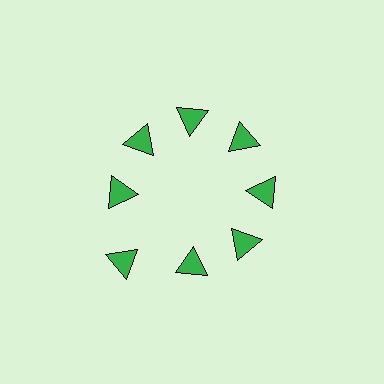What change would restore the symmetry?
The symmetry would be restored by moving it inward, back onto the ring so that all 8 triangles sit at equal angles and equal distance from the center.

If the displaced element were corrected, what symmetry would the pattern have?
It would have 8-fold rotational symmetry — the pattern would map onto itself every 45 degrees.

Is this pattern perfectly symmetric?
No. The 8 green triangles are arranged in a ring, but one element near the 8 o'clock position is pushed outward from the center, breaking the 8-fold rotational symmetry.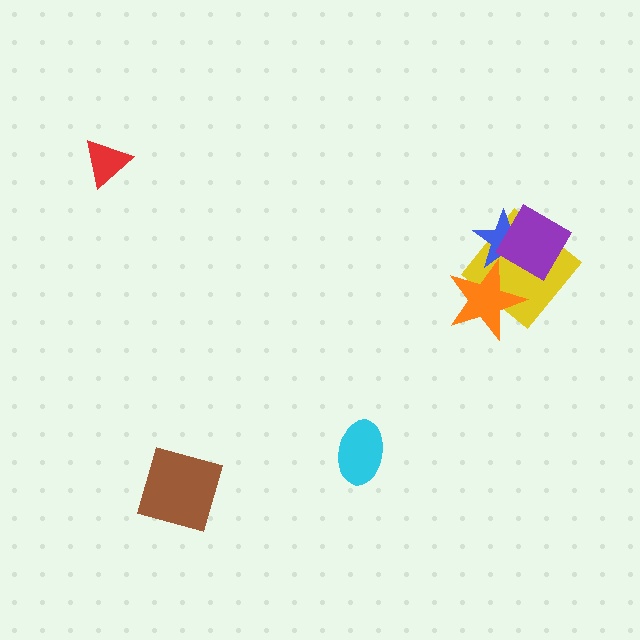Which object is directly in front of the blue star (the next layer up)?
The purple diamond is directly in front of the blue star.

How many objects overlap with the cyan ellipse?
0 objects overlap with the cyan ellipse.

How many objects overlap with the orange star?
2 objects overlap with the orange star.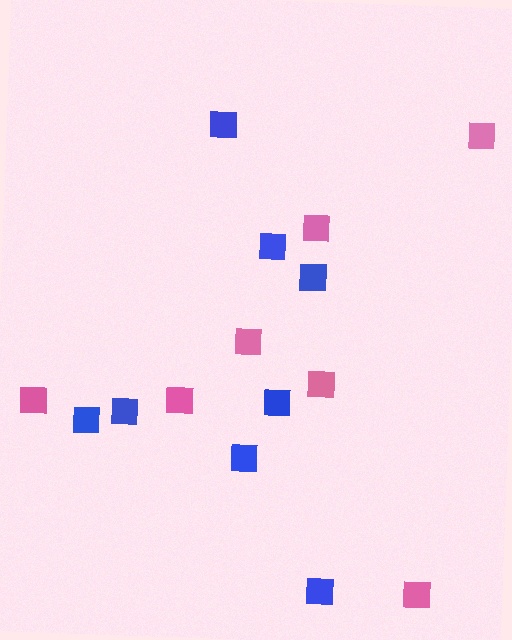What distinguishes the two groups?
There are 2 groups: one group of pink squares (7) and one group of blue squares (8).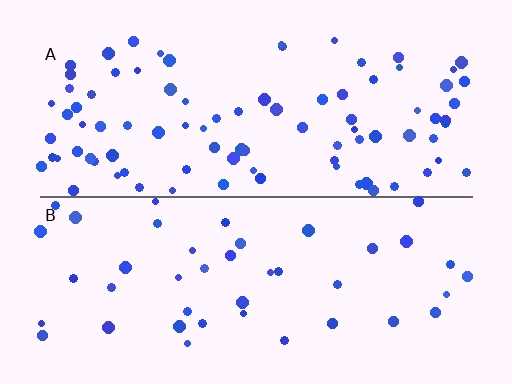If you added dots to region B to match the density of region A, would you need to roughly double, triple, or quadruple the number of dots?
Approximately double.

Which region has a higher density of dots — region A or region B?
A (the top).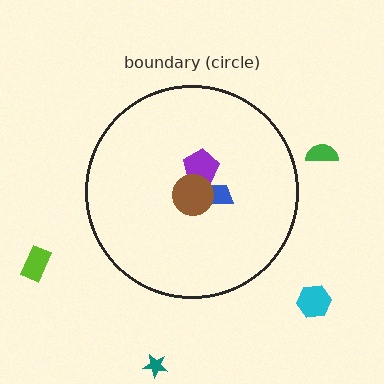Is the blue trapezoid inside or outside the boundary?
Inside.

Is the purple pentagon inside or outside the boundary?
Inside.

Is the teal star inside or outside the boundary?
Outside.